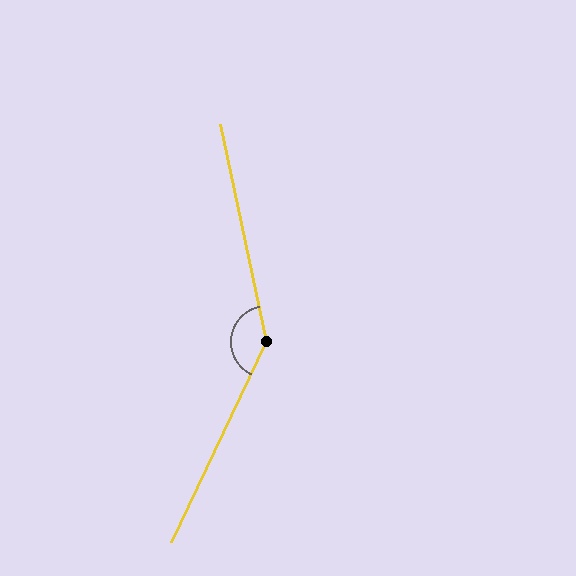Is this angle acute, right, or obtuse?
It is obtuse.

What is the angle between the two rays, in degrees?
Approximately 142 degrees.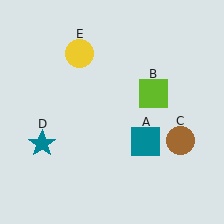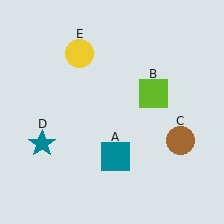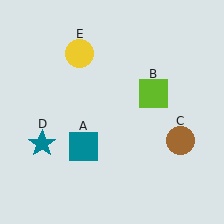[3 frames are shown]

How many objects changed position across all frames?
1 object changed position: teal square (object A).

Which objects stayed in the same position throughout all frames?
Lime square (object B) and brown circle (object C) and teal star (object D) and yellow circle (object E) remained stationary.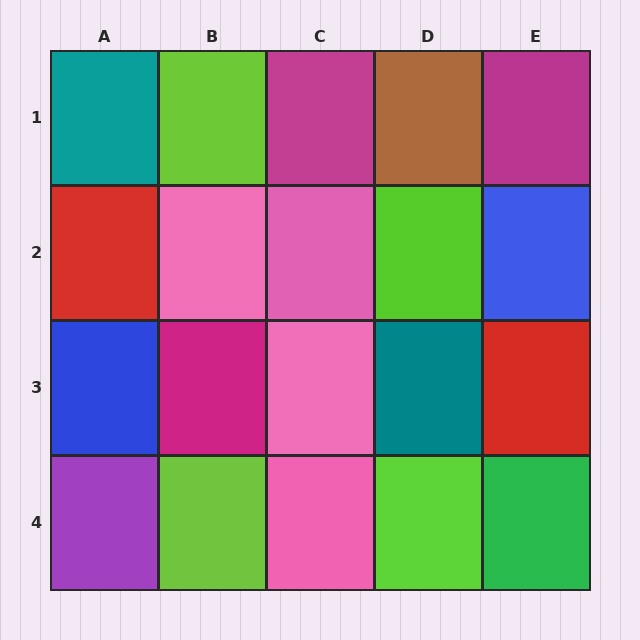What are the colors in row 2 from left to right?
Red, pink, pink, lime, blue.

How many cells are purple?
1 cell is purple.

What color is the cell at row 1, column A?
Teal.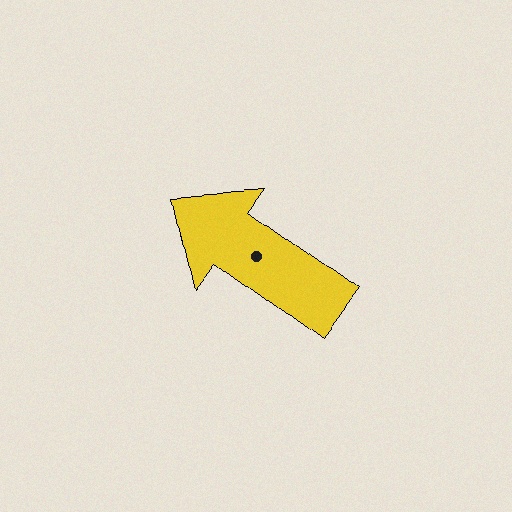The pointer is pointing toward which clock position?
Roughly 10 o'clock.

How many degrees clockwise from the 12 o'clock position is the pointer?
Approximately 306 degrees.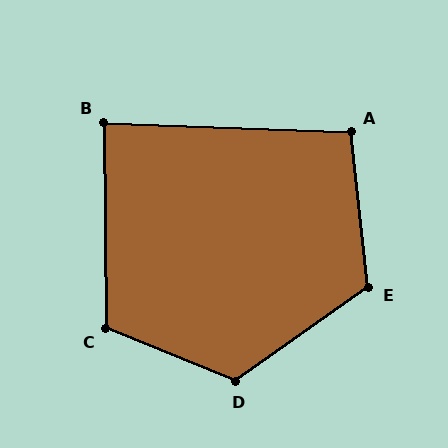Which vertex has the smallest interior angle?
B, at approximately 87 degrees.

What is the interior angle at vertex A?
Approximately 98 degrees (obtuse).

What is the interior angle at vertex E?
Approximately 119 degrees (obtuse).